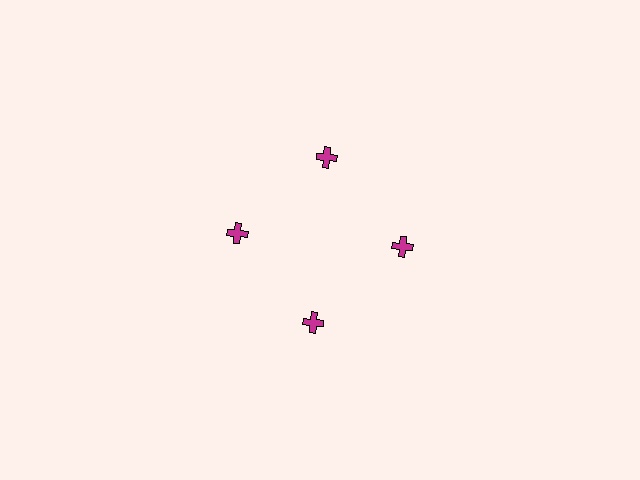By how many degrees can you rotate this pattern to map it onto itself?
The pattern maps onto itself every 90 degrees of rotation.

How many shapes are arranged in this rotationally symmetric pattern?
There are 4 shapes, arranged in 4 groups of 1.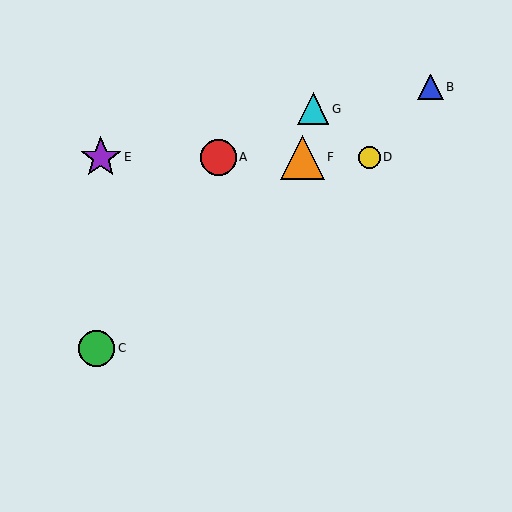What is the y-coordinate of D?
Object D is at y≈157.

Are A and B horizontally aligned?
No, A is at y≈157 and B is at y≈87.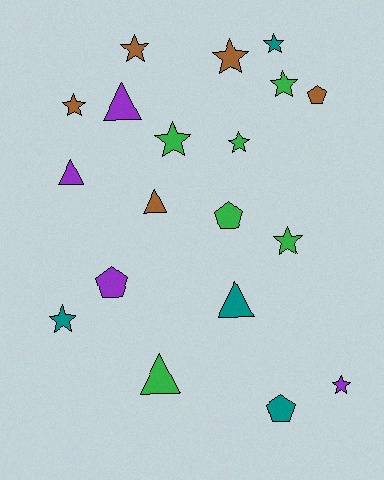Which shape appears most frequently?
Star, with 10 objects.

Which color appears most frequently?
Green, with 6 objects.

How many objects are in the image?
There are 19 objects.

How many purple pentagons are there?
There is 1 purple pentagon.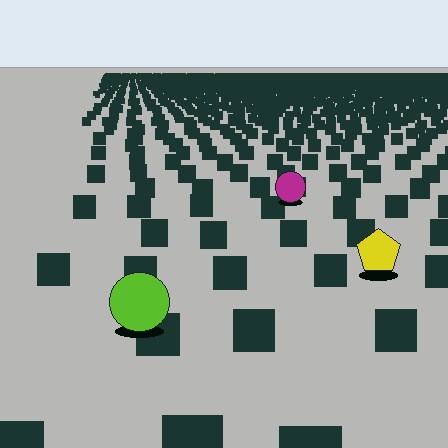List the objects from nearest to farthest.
From nearest to farthest: the lime circle, the yellow pentagon, the magenta circle.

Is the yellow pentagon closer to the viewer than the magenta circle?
Yes. The yellow pentagon is closer — you can tell from the texture gradient: the ground texture is coarser near it.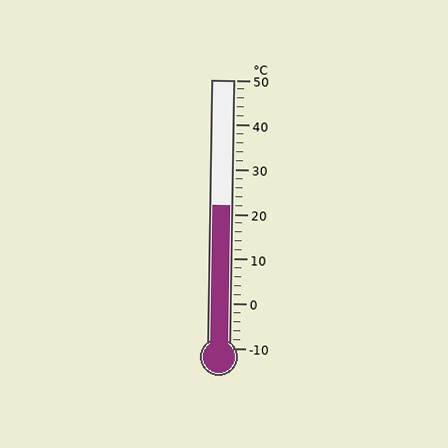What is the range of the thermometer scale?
The thermometer scale ranges from -10°C to 50°C.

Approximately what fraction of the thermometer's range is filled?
The thermometer is filled to approximately 55% of its range.